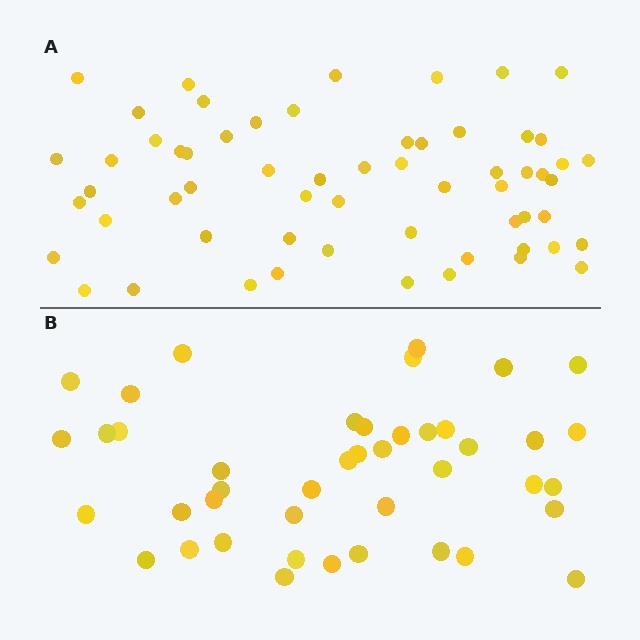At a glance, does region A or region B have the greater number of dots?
Region A (the top region) has more dots.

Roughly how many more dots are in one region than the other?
Region A has approximately 15 more dots than region B.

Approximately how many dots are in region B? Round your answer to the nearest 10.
About 40 dots. (The exact count is 43, which rounds to 40.)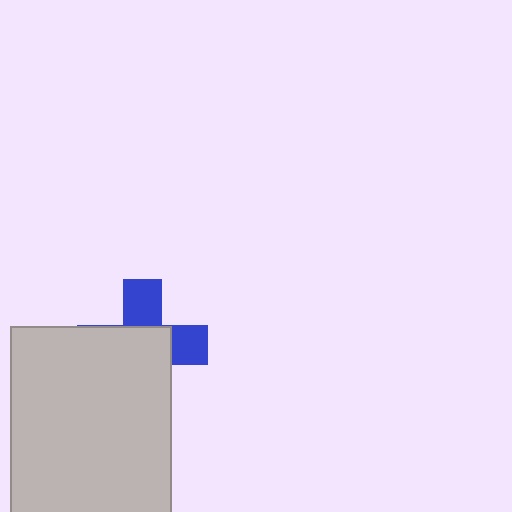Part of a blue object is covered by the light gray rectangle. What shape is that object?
It is a cross.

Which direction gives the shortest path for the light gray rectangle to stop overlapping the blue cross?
Moving toward the lower-left gives the shortest separation.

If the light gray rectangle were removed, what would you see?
You would see the complete blue cross.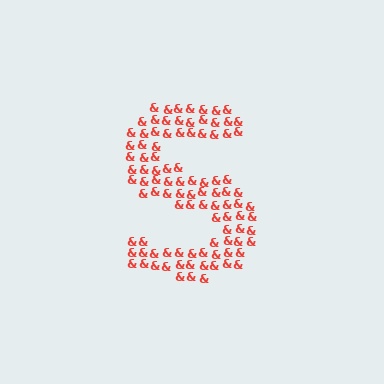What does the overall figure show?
The overall figure shows the letter S.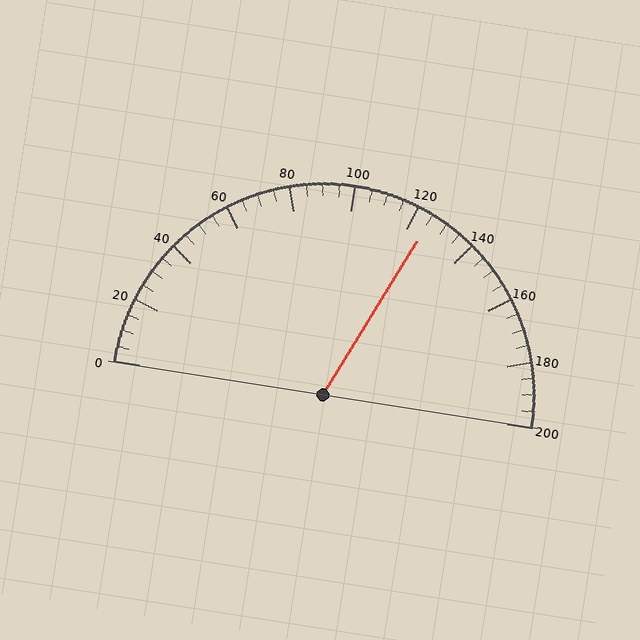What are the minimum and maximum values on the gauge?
The gauge ranges from 0 to 200.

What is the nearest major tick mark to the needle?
The nearest major tick mark is 120.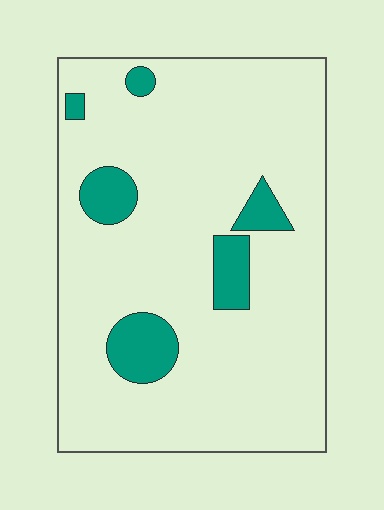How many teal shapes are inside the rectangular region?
6.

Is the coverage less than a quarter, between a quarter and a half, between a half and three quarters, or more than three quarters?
Less than a quarter.